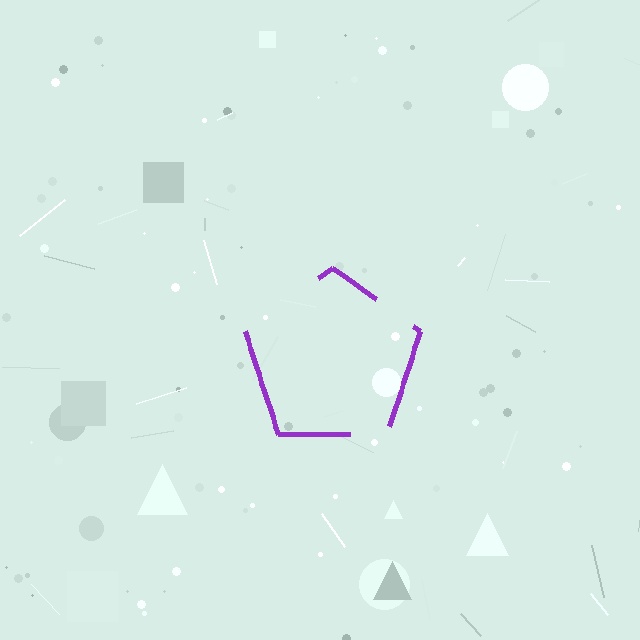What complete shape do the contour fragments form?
The contour fragments form a pentagon.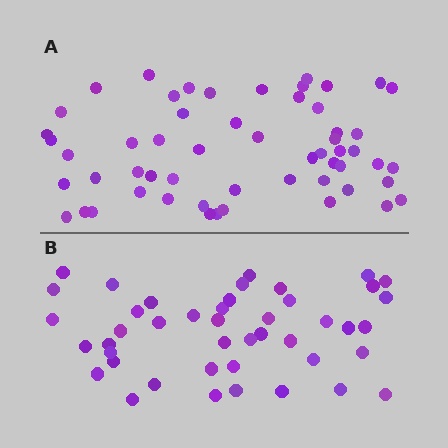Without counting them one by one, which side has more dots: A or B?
Region A (the top region) has more dots.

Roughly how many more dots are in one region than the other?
Region A has roughly 12 or so more dots than region B.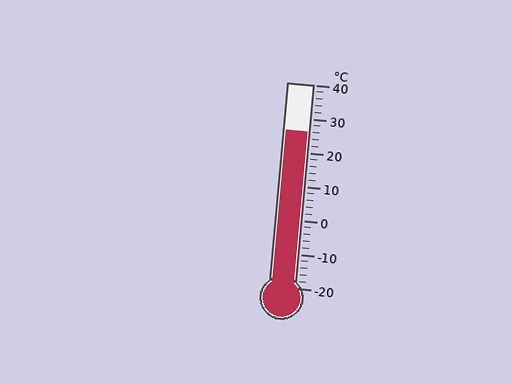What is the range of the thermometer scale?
The thermometer scale ranges from -20°C to 40°C.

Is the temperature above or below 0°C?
The temperature is above 0°C.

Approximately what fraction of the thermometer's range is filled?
The thermometer is filled to approximately 75% of its range.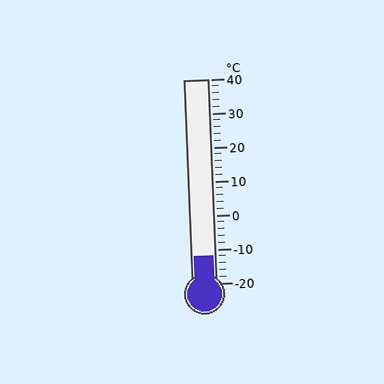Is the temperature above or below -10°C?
The temperature is below -10°C.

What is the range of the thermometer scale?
The thermometer scale ranges from -20°C to 40°C.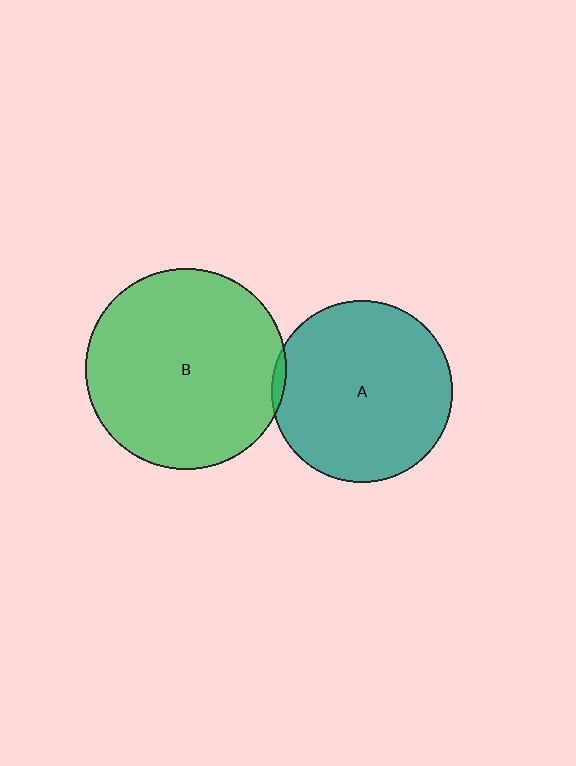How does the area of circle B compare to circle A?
Approximately 1.2 times.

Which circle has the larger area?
Circle B (green).